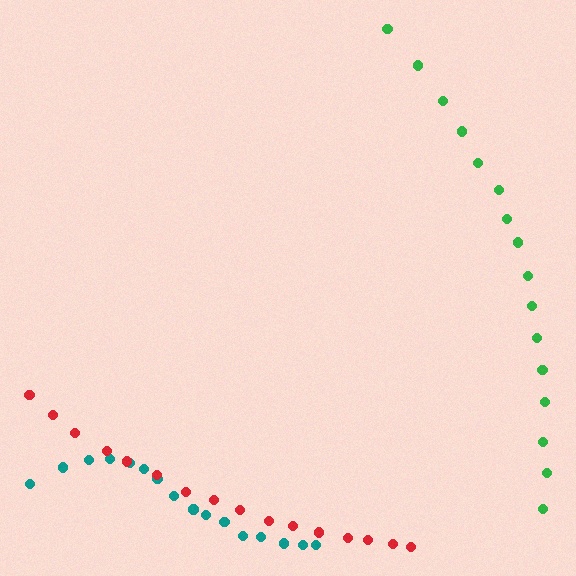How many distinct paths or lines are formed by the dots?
There are 3 distinct paths.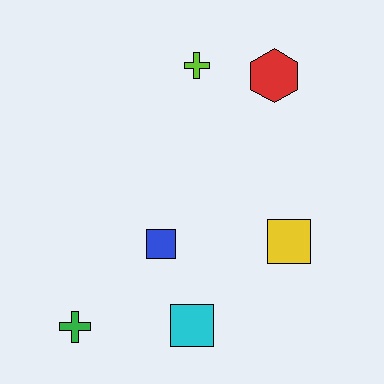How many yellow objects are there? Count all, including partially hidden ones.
There is 1 yellow object.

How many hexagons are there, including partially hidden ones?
There is 1 hexagon.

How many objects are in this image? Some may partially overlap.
There are 6 objects.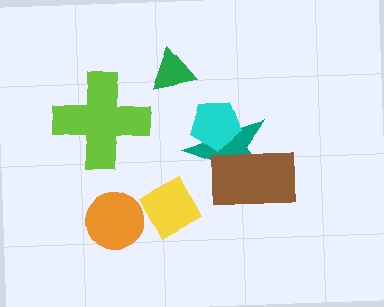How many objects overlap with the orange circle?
0 objects overlap with the orange circle.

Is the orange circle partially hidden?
No, no other shape covers it.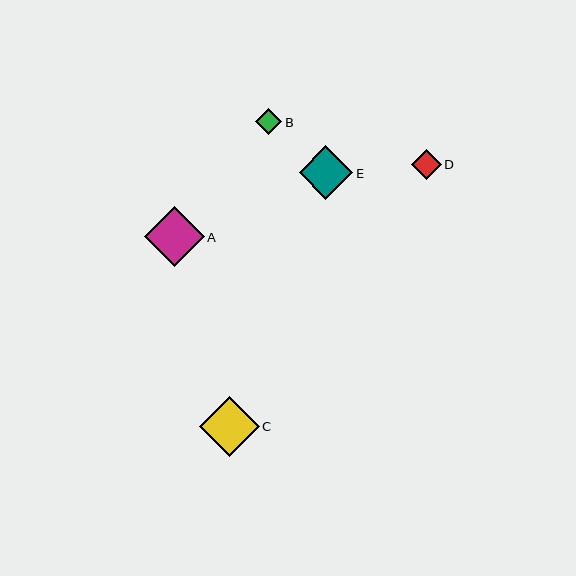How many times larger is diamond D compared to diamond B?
Diamond D is approximately 1.2 times the size of diamond B.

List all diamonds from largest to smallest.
From largest to smallest: C, A, E, D, B.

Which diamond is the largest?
Diamond C is the largest with a size of approximately 60 pixels.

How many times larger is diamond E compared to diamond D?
Diamond E is approximately 1.8 times the size of diamond D.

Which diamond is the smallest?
Diamond B is the smallest with a size of approximately 26 pixels.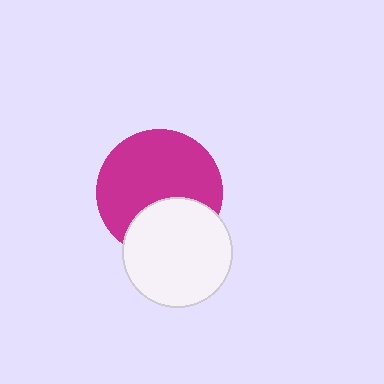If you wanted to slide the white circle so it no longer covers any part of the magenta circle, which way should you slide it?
Slide it down — that is the most direct way to separate the two shapes.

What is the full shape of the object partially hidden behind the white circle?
The partially hidden object is a magenta circle.